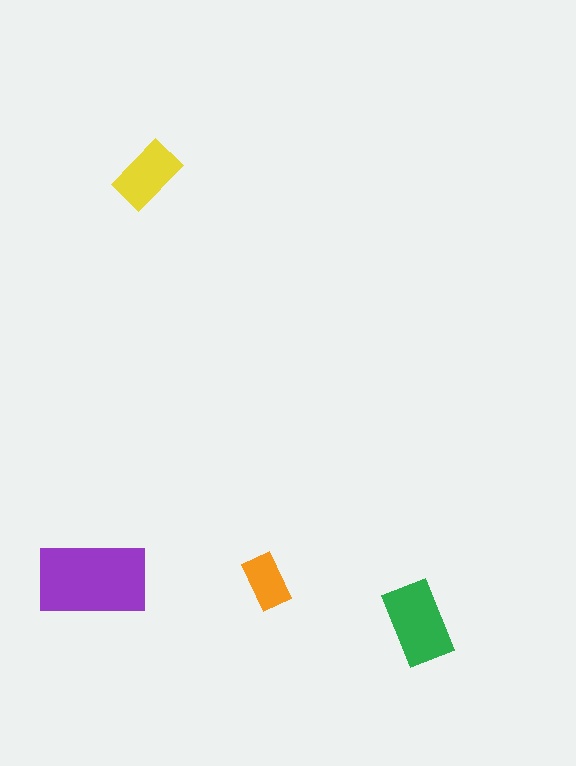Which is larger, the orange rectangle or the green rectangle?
The green one.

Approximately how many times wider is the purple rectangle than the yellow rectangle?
About 1.5 times wider.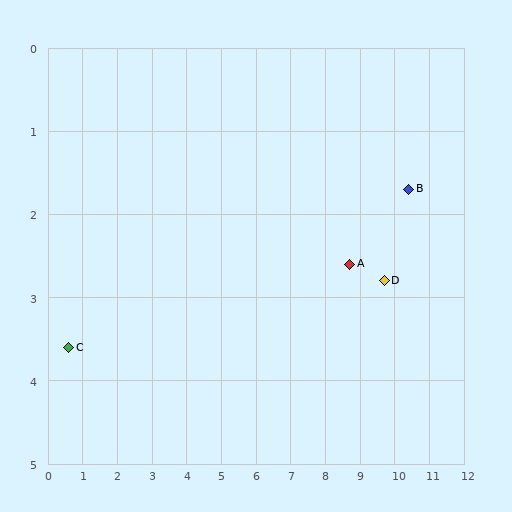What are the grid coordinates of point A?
Point A is at approximately (8.7, 2.6).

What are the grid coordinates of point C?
Point C is at approximately (0.6, 3.6).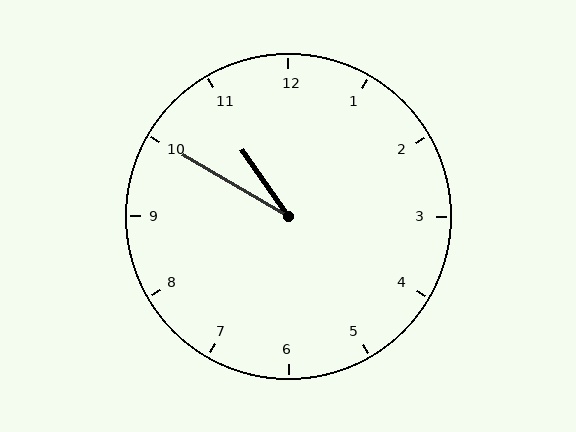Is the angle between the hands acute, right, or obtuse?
It is acute.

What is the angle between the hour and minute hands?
Approximately 25 degrees.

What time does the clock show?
10:50.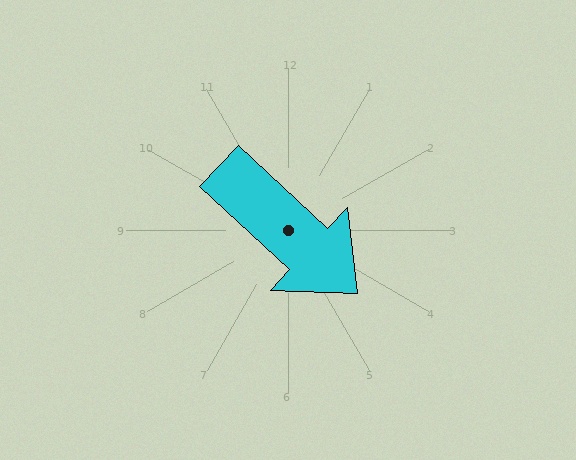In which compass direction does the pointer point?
Southeast.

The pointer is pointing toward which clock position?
Roughly 4 o'clock.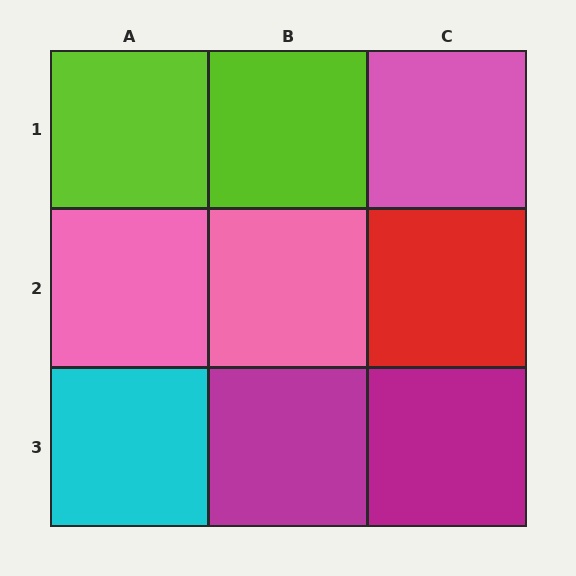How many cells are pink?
3 cells are pink.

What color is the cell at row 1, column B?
Lime.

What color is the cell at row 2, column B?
Pink.